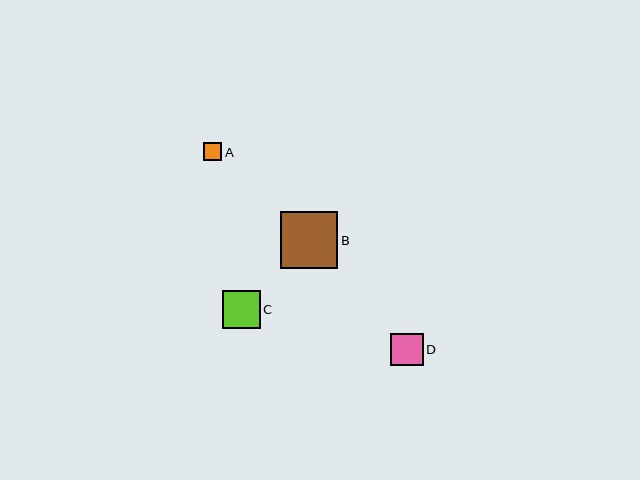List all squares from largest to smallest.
From largest to smallest: B, C, D, A.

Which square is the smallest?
Square A is the smallest with a size of approximately 18 pixels.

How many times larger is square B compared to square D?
Square B is approximately 1.8 times the size of square D.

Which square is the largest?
Square B is the largest with a size of approximately 57 pixels.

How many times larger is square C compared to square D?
Square C is approximately 1.2 times the size of square D.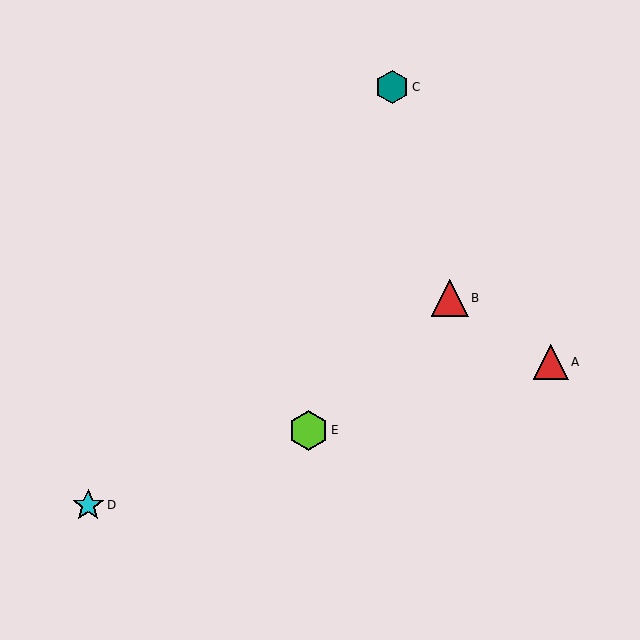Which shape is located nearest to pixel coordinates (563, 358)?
The red triangle (labeled A) at (551, 362) is nearest to that location.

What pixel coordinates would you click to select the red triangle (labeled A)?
Click at (551, 362) to select the red triangle A.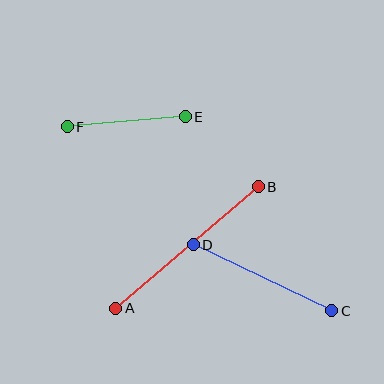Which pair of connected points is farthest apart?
Points A and B are farthest apart.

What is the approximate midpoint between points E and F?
The midpoint is at approximately (126, 122) pixels.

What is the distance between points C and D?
The distance is approximately 154 pixels.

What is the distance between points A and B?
The distance is approximately 187 pixels.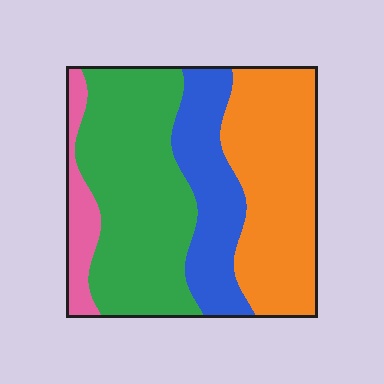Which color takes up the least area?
Pink, at roughly 10%.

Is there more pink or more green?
Green.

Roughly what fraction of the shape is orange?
Orange takes up about one third (1/3) of the shape.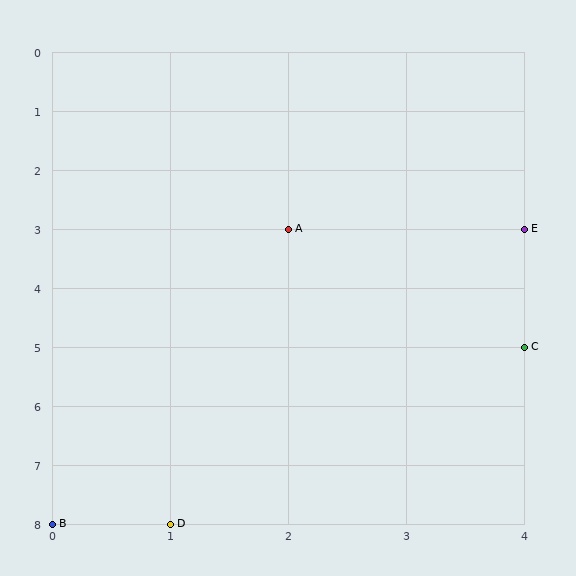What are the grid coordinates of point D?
Point D is at grid coordinates (1, 8).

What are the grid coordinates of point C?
Point C is at grid coordinates (4, 5).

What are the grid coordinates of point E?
Point E is at grid coordinates (4, 3).